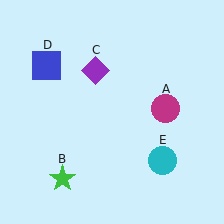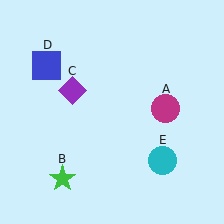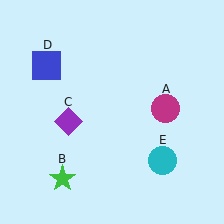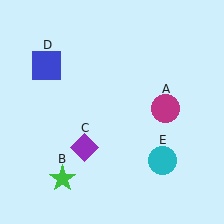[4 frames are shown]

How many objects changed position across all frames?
1 object changed position: purple diamond (object C).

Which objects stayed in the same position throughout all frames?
Magenta circle (object A) and green star (object B) and blue square (object D) and cyan circle (object E) remained stationary.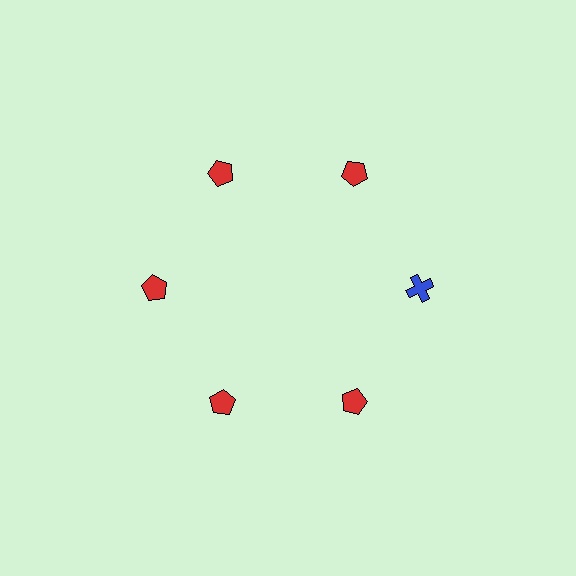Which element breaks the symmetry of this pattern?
The blue cross at roughly the 3 o'clock position breaks the symmetry. All other shapes are red pentagons.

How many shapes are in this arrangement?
There are 6 shapes arranged in a ring pattern.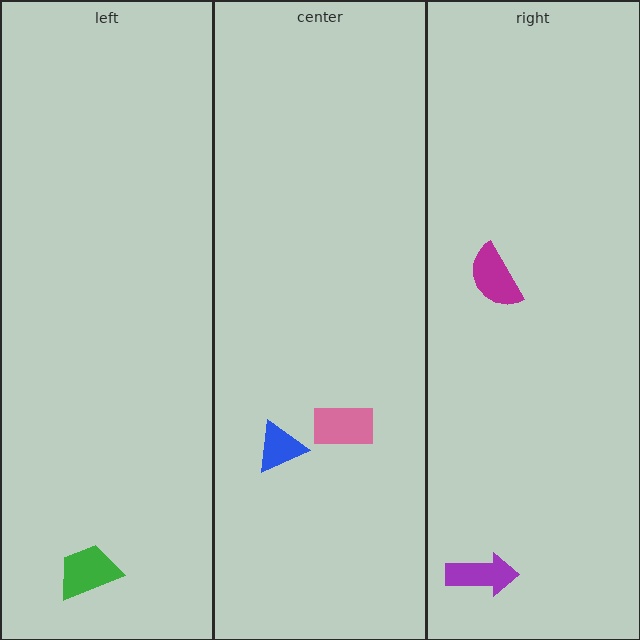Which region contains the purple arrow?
The right region.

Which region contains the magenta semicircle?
The right region.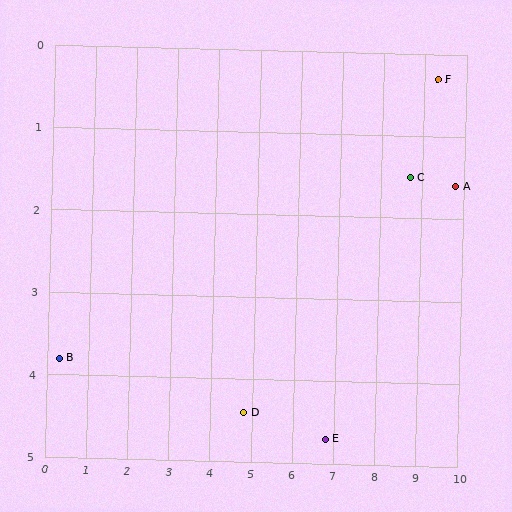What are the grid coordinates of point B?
Point B is at approximately (0.3, 3.8).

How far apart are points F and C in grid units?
Points F and C are about 1.3 grid units apart.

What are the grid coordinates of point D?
Point D is at approximately (4.8, 4.4).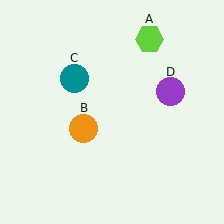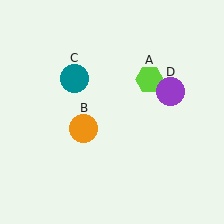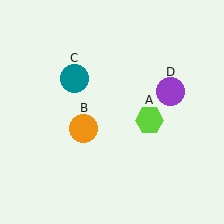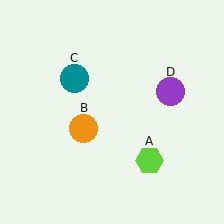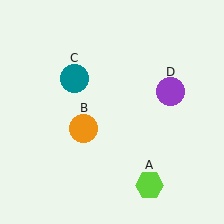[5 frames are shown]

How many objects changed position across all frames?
1 object changed position: lime hexagon (object A).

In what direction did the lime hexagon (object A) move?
The lime hexagon (object A) moved down.